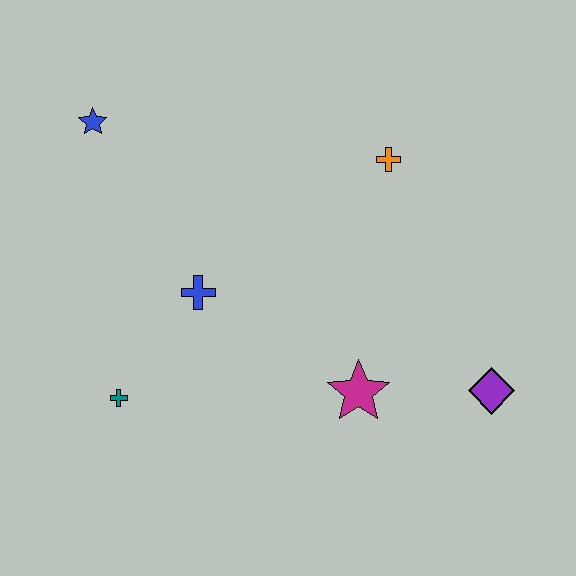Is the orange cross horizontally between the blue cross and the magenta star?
No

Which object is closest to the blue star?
The blue cross is closest to the blue star.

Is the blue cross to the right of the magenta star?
No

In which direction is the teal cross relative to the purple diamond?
The teal cross is to the left of the purple diamond.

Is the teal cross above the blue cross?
No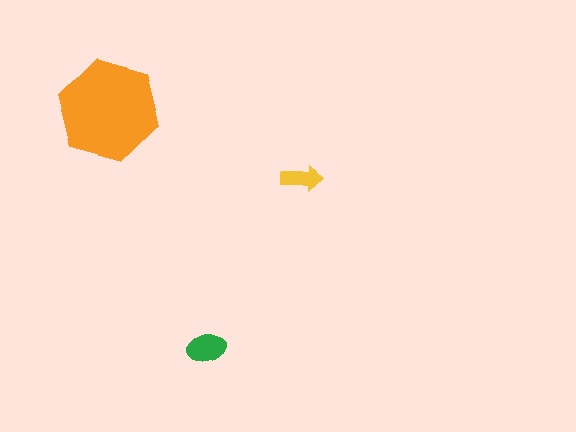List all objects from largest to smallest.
The orange hexagon, the green ellipse, the yellow arrow.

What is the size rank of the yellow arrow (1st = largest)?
3rd.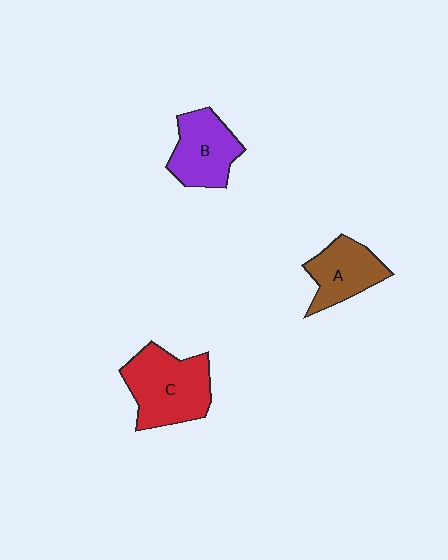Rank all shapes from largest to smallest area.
From largest to smallest: C (red), B (purple), A (brown).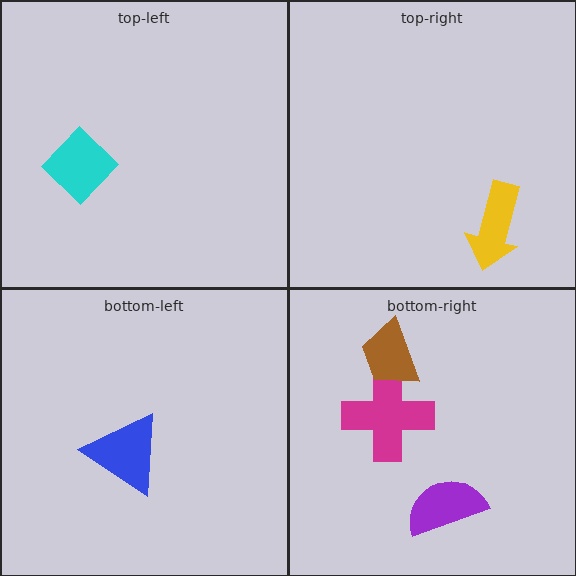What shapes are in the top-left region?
The cyan diamond.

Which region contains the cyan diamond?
The top-left region.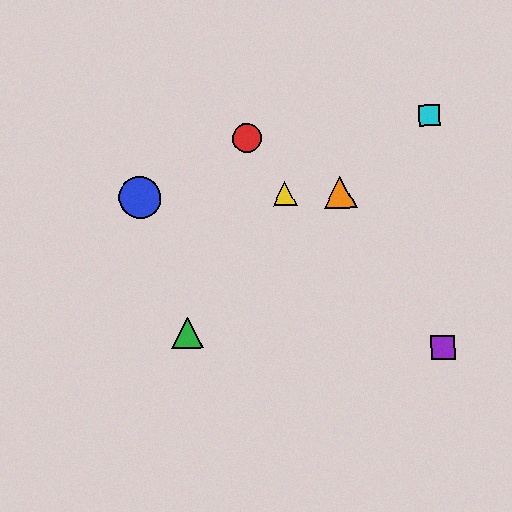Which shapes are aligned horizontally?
The blue circle, the yellow triangle, the orange triangle are aligned horizontally.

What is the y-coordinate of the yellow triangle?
The yellow triangle is at y≈194.